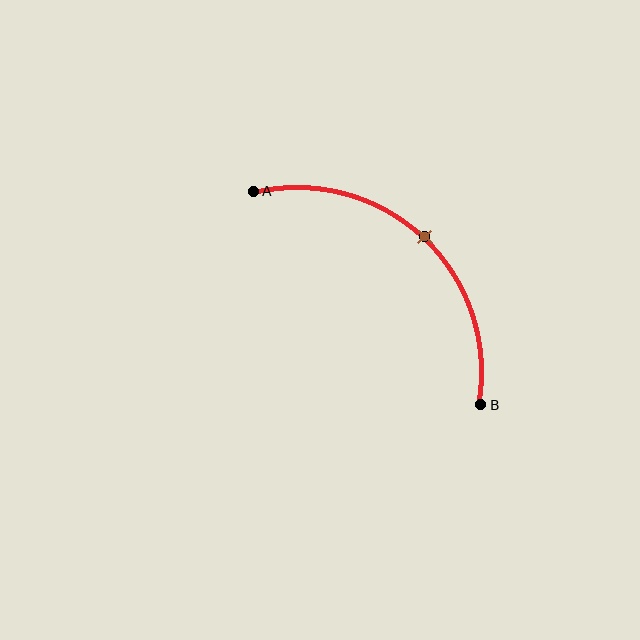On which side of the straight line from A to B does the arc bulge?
The arc bulges above and to the right of the straight line connecting A and B.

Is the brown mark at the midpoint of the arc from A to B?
Yes. The brown mark lies on the arc at equal arc-length from both A and B — it is the arc midpoint.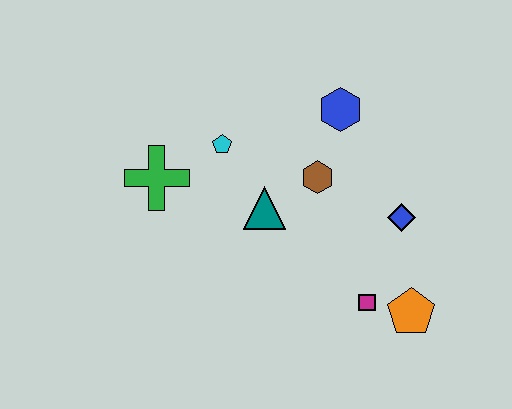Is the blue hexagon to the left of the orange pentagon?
Yes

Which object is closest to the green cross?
The cyan pentagon is closest to the green cross.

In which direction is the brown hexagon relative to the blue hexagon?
The brown hexagon is below the blue hexagon.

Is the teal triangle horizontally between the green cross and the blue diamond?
Yes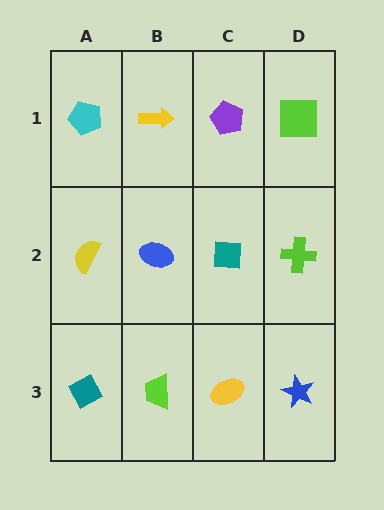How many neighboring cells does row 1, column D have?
2.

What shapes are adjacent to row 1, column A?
A yellow semicircle (row 2, column A), a yellow arrow (row 1, column B).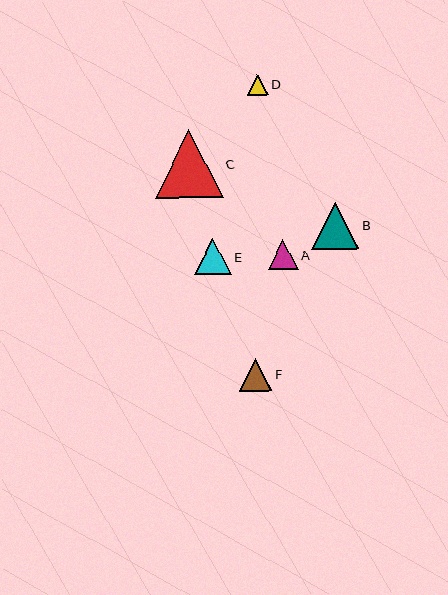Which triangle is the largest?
Triangle C is the largest with a size of approximately 68 pixels.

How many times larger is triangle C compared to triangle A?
Triangle C is approximately 2.3 times the size of triangle A.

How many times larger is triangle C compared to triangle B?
Triangle C is approximately 1.4 times the size of triangle B.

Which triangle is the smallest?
Triangle D is the smallest with a size of approximately 21 pixels.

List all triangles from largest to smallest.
From largest to smallest: C, B, E, F, A, D.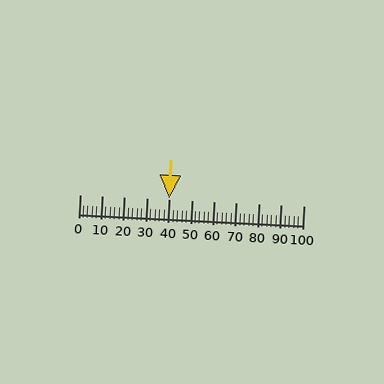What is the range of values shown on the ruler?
The ruler shows values from 0 to 100.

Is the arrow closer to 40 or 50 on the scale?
The arrow is closer to 40.